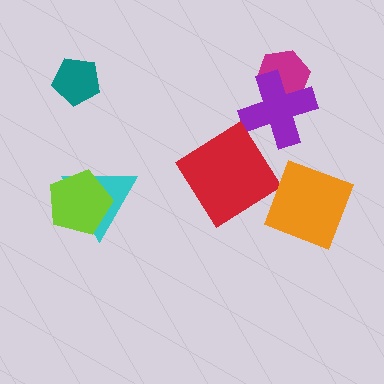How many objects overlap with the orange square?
0 objects overlap with the orange square.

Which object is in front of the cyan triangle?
The lime pentagon is in front of the cyan triangle.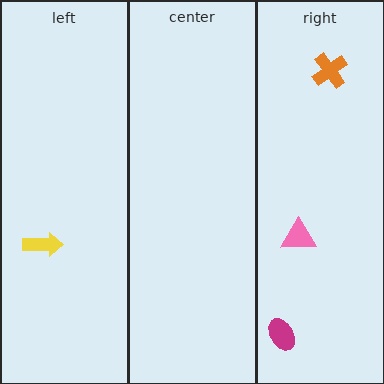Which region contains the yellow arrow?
The left region.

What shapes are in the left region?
The yellow arrow.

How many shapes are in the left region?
1.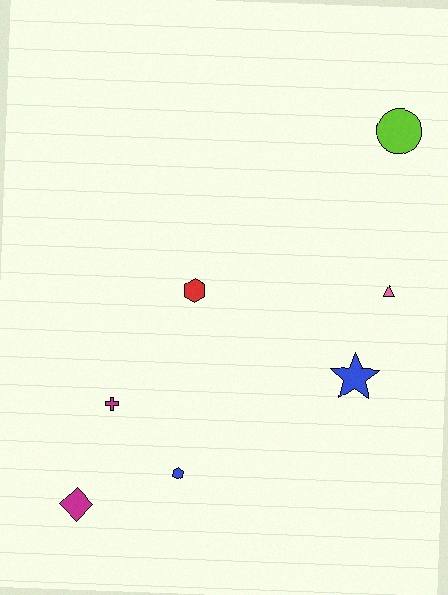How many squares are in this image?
There are no squares.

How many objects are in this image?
There are 7 objects.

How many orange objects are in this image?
There are no orange objects.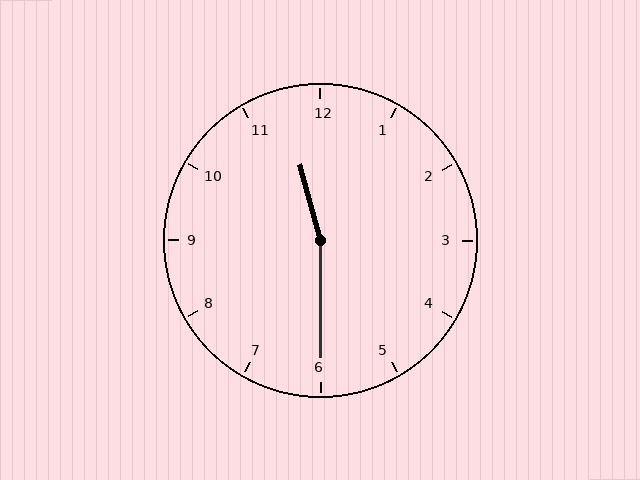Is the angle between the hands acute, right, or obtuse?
It is obtuse.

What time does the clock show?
11:30.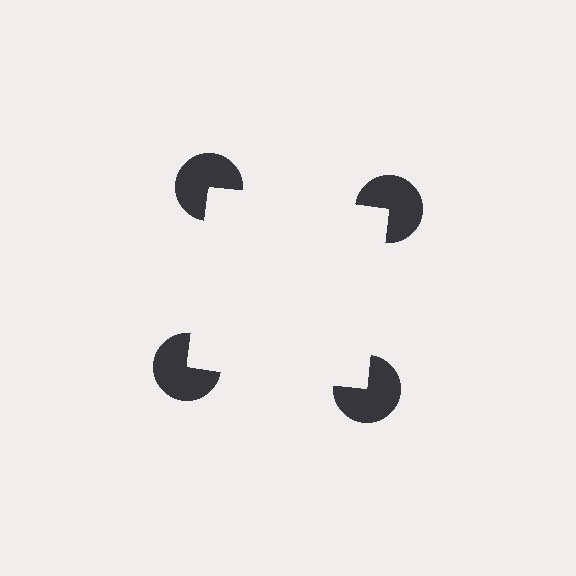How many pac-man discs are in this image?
There are 4 — one at each vertex of the illusory square.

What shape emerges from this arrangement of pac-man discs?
An illusory square — its edges are inferred from the aligned wedge cuts in the pac-man discs, not physically drawn.